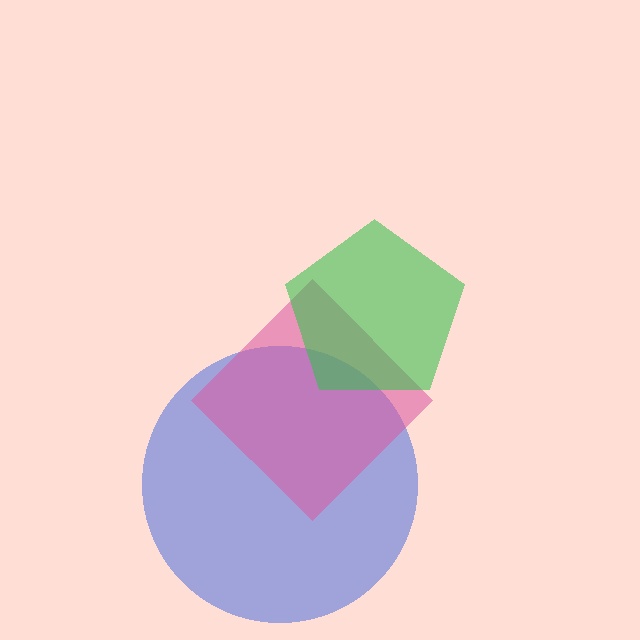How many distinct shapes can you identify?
There are 3 distinct shapes: a blue circle, a pink diamond, a green pentagon.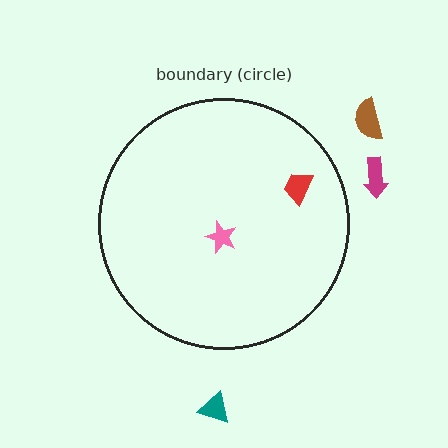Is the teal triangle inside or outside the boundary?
Outside.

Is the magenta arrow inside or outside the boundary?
Outside.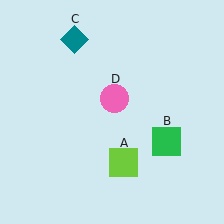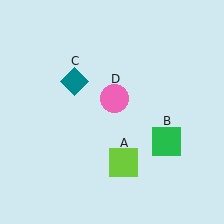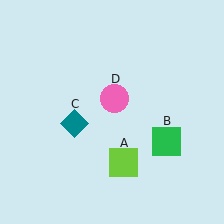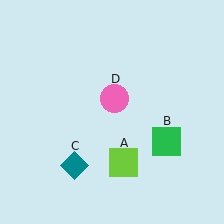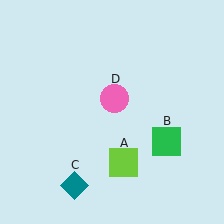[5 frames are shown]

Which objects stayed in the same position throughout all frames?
Lime square (object A) and green square (object B) and pink circle (object D) remained stationary.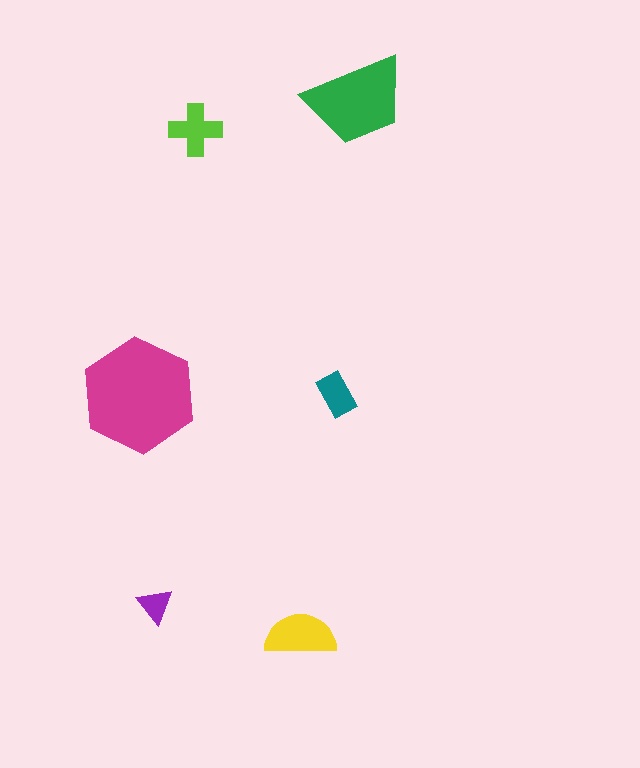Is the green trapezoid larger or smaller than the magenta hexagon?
Smaller.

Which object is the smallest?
The purple triangle.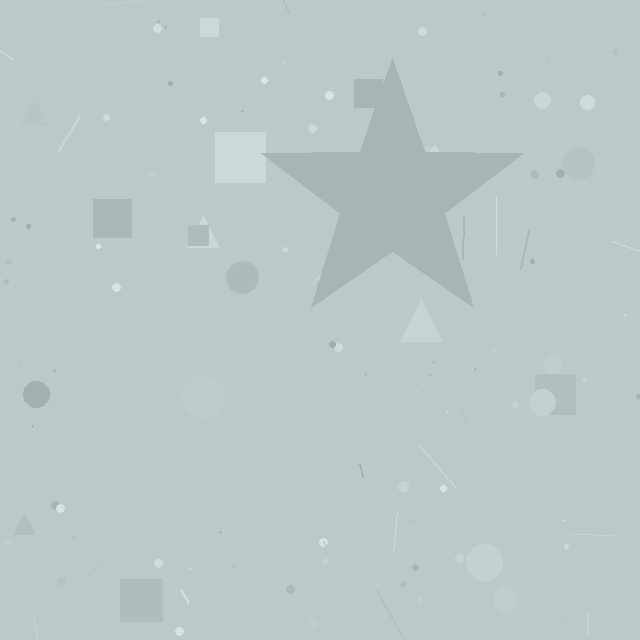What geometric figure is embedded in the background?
A star is embedded in the background.